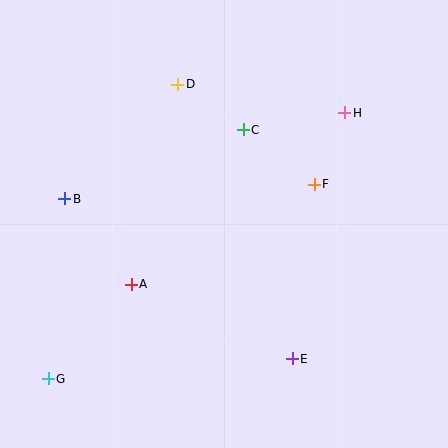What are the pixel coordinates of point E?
Point E is at (292, 359).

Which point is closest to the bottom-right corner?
Point E is closest to the bottom-right corner.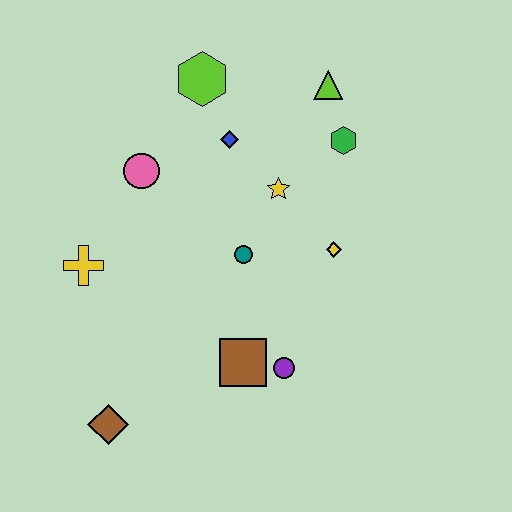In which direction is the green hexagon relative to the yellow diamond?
The green hexagon is above the yellow diamond.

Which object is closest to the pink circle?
The blue diamond is closest to the pink circle.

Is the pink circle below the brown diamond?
No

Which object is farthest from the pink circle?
The brown diamond is farthest from the pink circle.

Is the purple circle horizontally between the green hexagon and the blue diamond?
Yes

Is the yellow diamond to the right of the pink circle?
Yes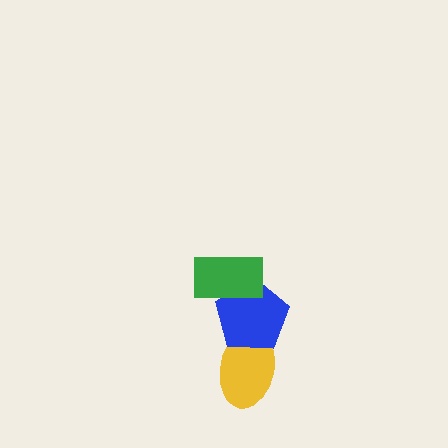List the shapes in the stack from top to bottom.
From top to bottom: the green rectangle, the blue pentagon, the yellow ellipse.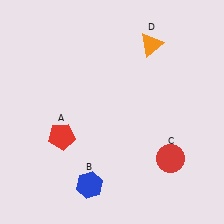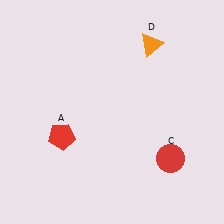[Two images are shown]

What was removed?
The blue hexagon (B) was removed in Image 2.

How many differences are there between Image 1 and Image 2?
There is 1 difference between the two images.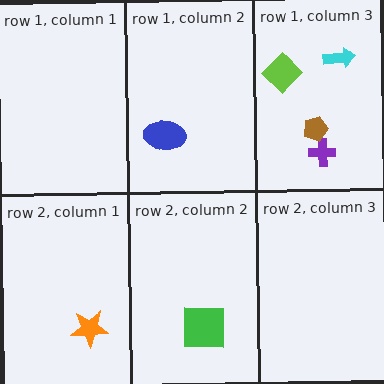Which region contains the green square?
The row 2, column 2 region.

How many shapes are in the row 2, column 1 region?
1.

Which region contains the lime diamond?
The row 1, column 3 region.